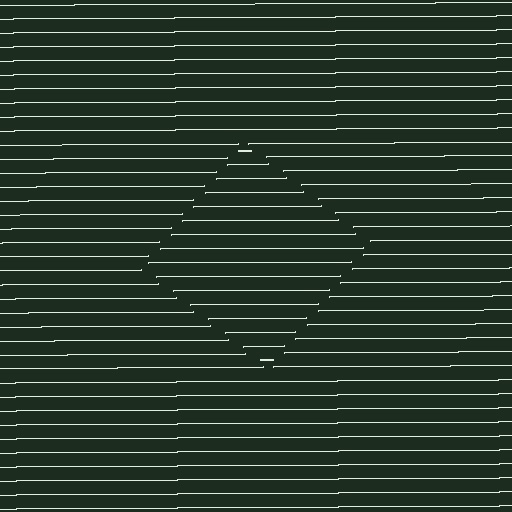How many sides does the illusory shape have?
4 sides — the line-ends trace a square.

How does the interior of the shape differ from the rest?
The interior of the shape contains the same grating, shifted by half a period — the contour is defined by the phase discontinuity where line-ends from the inner and outer gratings abut.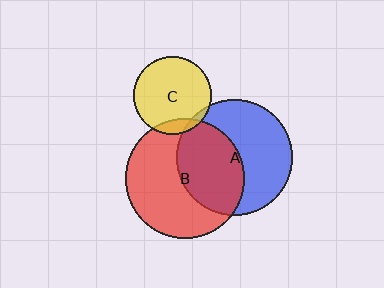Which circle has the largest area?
Circle B (red).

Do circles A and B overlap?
Yes.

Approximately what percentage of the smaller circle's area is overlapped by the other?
Approximately 45%.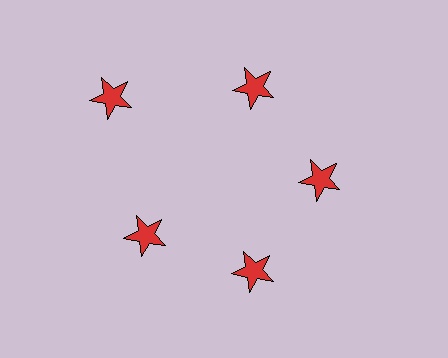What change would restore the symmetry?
The symmetry would be restored by moving it inward, back onto the ring so that all 5 stars sit at equal angles and equal distance from the center.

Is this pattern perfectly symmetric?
No. The 5 red stars are arranged in a ring, but one element near the 10 o'clock position is pushed outward from the center, breaking the 5-fold rotational symmetry.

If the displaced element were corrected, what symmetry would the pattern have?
It would have 5-fold rotational symmetry — the pattern would map onto itself every 72 degrees.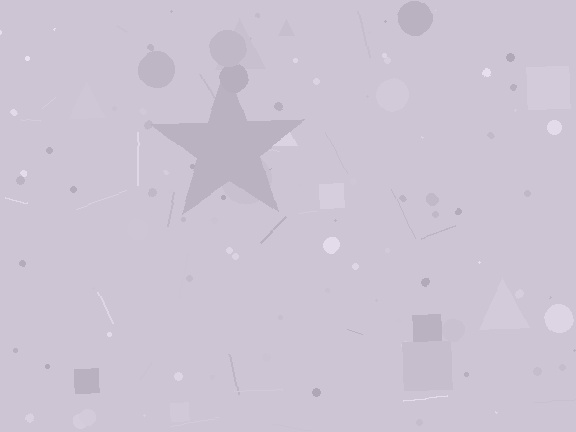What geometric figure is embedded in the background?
A star is embedded in the background.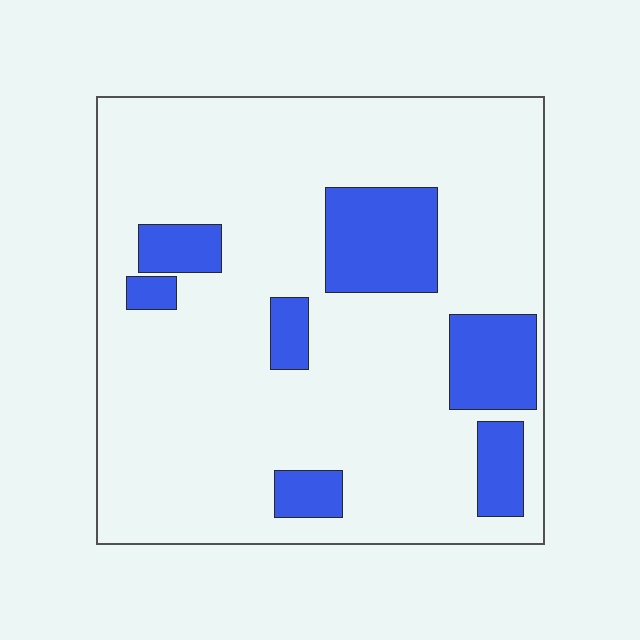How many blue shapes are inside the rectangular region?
7.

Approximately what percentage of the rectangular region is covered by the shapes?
Approximately 20%.